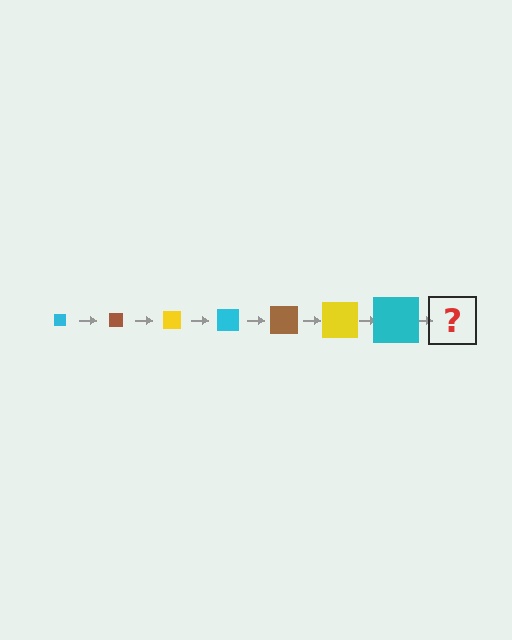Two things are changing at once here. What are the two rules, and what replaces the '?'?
The two rules are that the square grows larger each step and the color cycles through cyan, brown, and yellow. The '?' should be a brown square, larger than the previous one.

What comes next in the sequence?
The next element should be a brown square, larger than the previous one.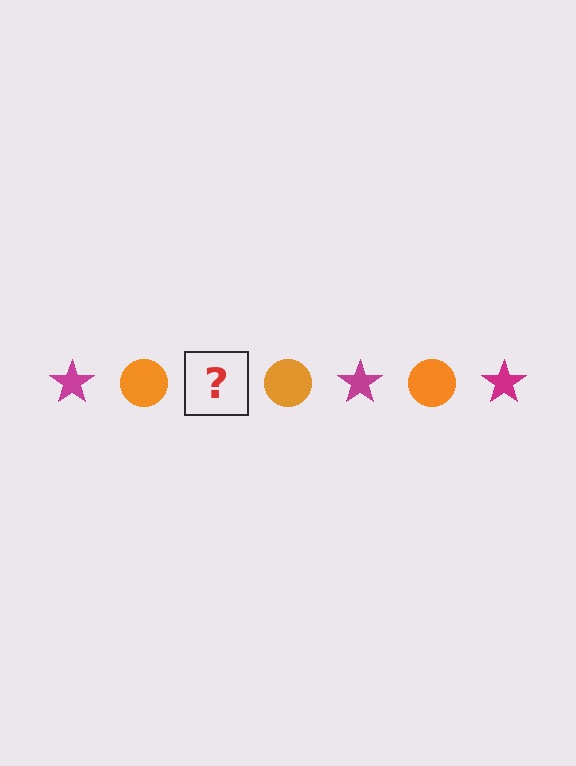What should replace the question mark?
The question mark should be replaced with a magenta star.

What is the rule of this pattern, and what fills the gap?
The rule is that the pattern alternates between magenta star and orange circle. The gap should be filled with a magenta star.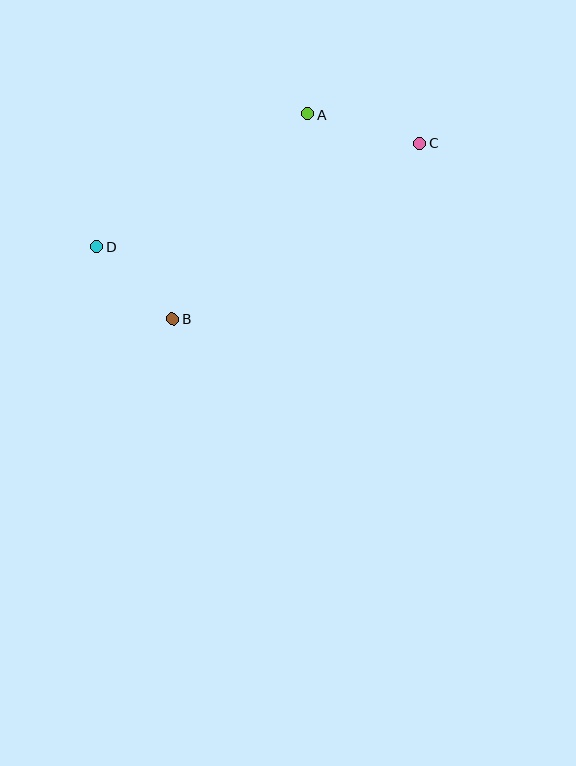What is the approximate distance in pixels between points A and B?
The distance between A and B is approximately 245 pixels.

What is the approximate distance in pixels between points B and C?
The distance between B and C is approximately 303 pixels.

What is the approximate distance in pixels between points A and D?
The distance between A and D is approximately 249 pixels.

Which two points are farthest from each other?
Points C and D are farthest from each other.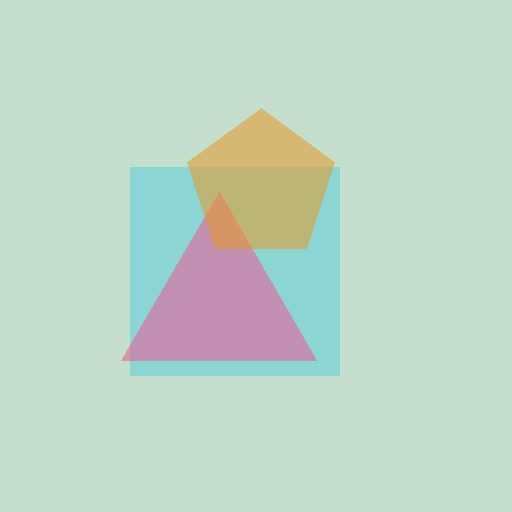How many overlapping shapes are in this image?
There are 3 overlapping shapes in the image.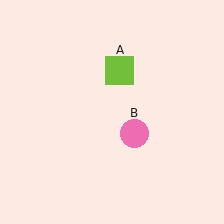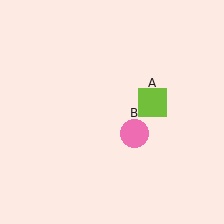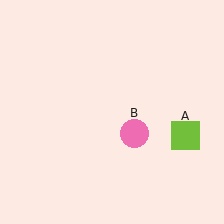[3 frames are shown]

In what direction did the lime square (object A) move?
The lime square (object A) moved down and to the right.